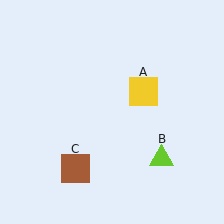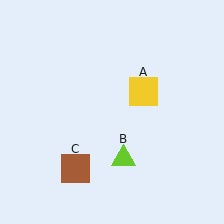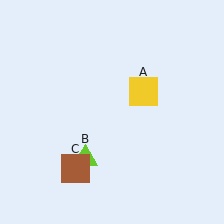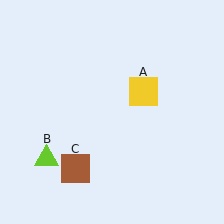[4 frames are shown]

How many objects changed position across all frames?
1 object changed position: lime triangle (object B).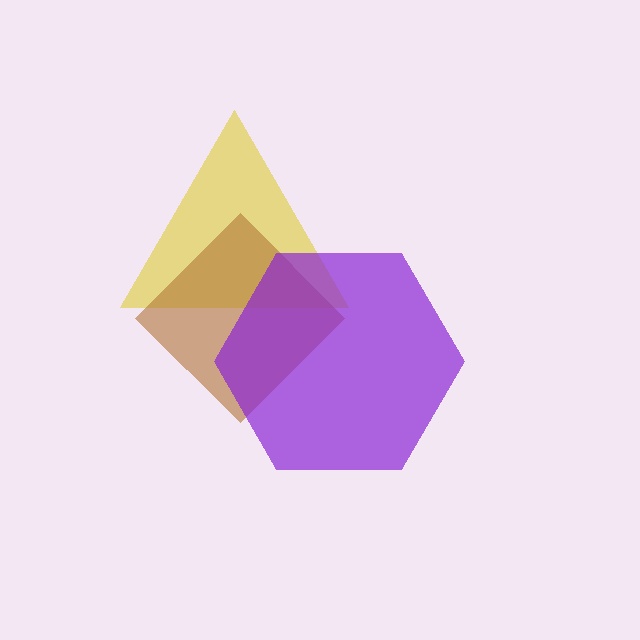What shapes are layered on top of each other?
The layered shapes are: a yellow triangle, a brown diamond, a purple hexagon.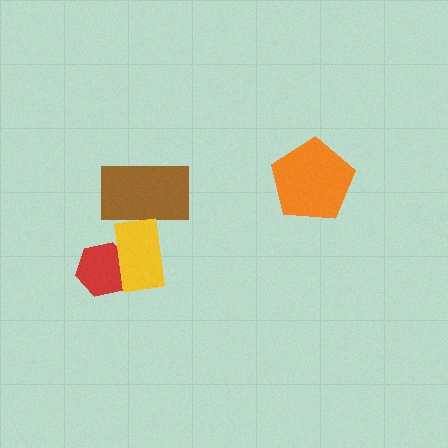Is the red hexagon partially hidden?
Yes, it is partially covered by another shape.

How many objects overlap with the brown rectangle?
1 object overlaps with the brown rectangle.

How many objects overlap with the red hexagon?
1 object overlaps with the red hexagon.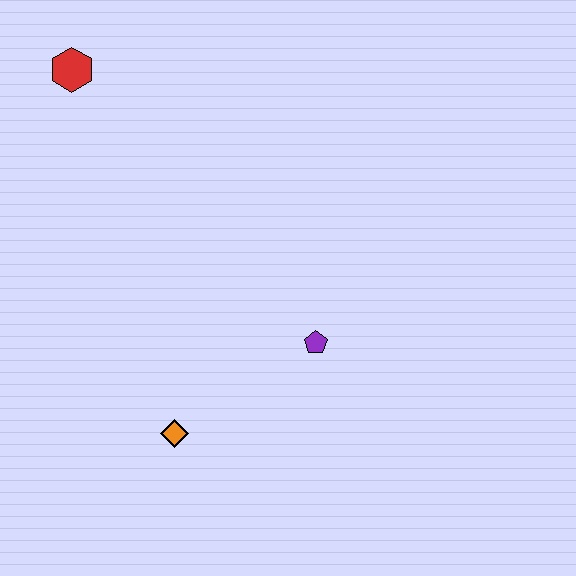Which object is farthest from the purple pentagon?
The red hexagon is farthest from the purple pentagon.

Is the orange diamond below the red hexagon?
Yes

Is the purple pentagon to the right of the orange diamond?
Yes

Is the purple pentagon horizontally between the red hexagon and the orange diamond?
No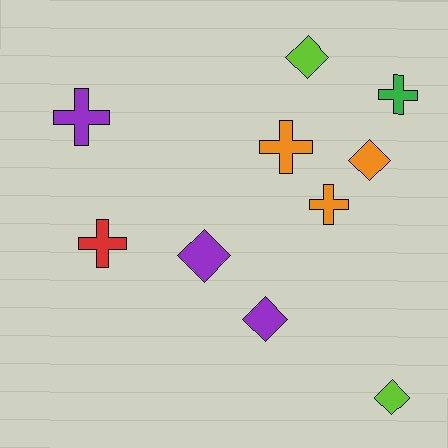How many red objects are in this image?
There is 1 red object.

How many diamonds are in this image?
There are 5 diamonds.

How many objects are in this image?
There are 10 objects.